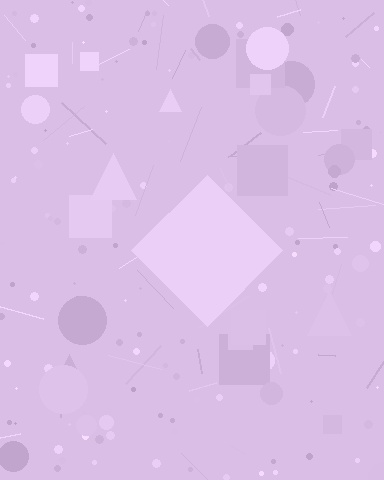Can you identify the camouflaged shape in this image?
The camouflaged shape is a diamond.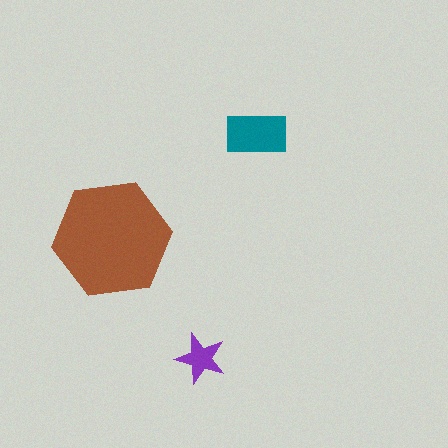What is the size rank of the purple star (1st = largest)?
3rd.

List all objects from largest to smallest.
The brown hexagon, the teal rectangle, the purple star.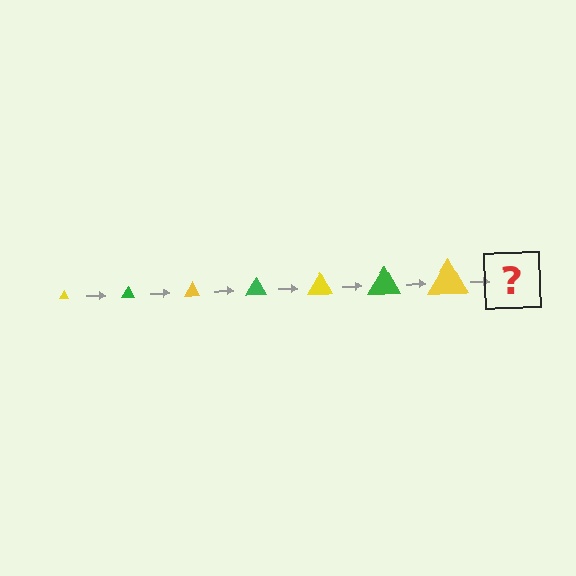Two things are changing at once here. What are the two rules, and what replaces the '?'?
The two rules are that the triangle grows larger each step and the color cycles through yellow and green. The '?' should be a green triangle, larger than the previous one.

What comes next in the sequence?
The next element should be a green triangle, larger than the previous one.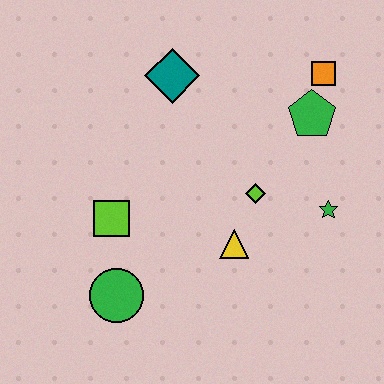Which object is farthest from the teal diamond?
The green circle is farthest from the teal diamond.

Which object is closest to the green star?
The lime diamond is closest to the green star.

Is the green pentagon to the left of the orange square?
Yes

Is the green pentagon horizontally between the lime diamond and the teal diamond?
No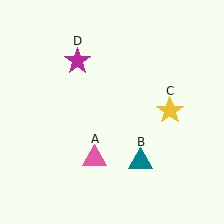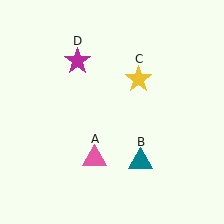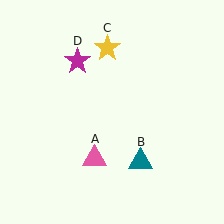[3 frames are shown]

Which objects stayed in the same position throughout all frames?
Pink triangle (object A) and teal triangle (object B) and magenta star (object D) remained stationary.